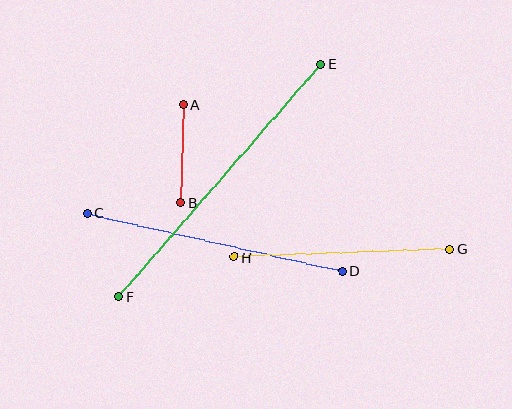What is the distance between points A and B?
The distance is approximately 98 pixels.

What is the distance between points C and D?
The distance is approximately 262 pixels.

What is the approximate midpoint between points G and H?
The midpoint is at approximately (342, 253) pixels.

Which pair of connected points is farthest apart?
Points E and F are farthest apart.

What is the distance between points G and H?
The distance is approximately 216 pixels.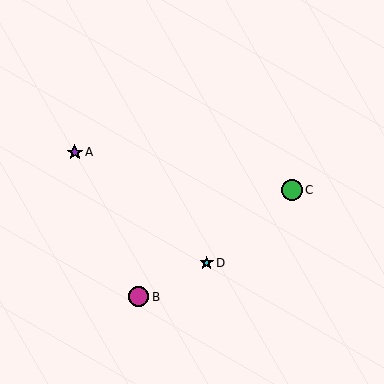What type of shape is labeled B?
Shape B is a magenta circle.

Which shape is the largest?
The green circle (labeled C) is the largest.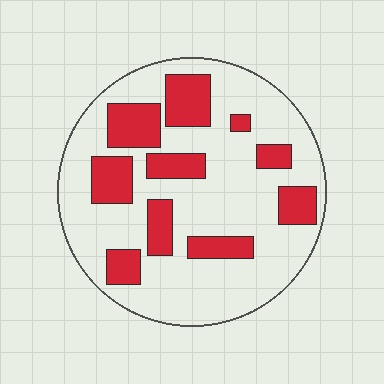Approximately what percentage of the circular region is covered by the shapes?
Approximately 25%.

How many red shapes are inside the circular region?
10.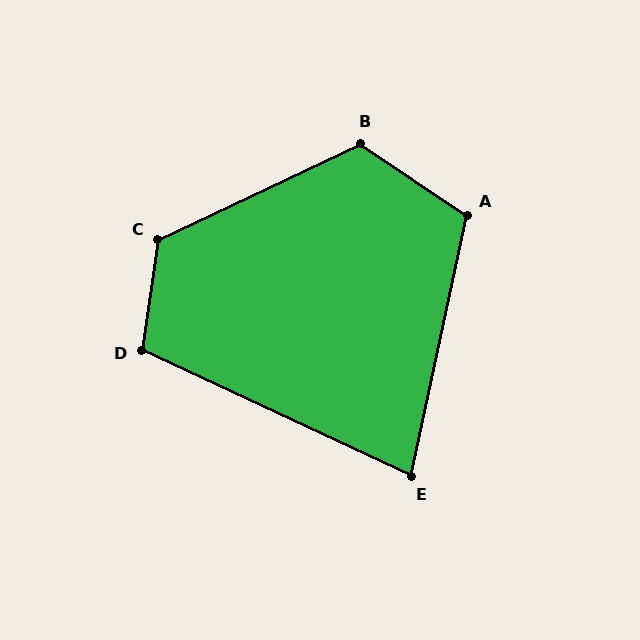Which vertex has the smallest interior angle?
E, at approximately 77 degrees.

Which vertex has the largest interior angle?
C, at approximately 124 degrees.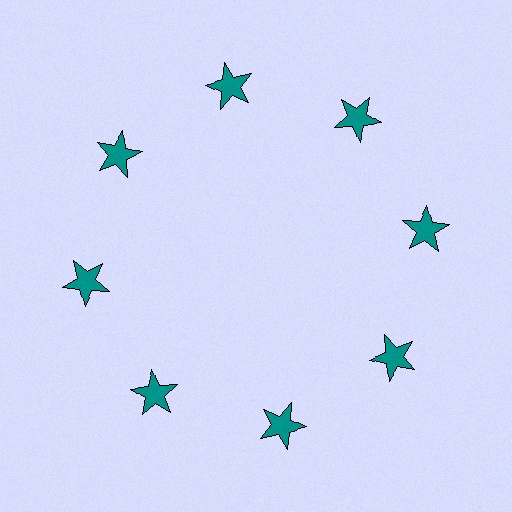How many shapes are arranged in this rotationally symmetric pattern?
There are 8 shapes, arranged in 8 groups of 1.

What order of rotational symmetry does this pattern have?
This pattern has 8-fold rotational symmetry.